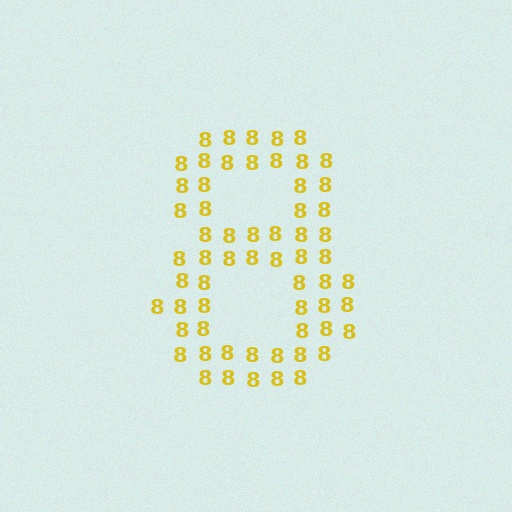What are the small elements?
The small elements are digit 8's.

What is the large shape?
The large shape is the digit 8.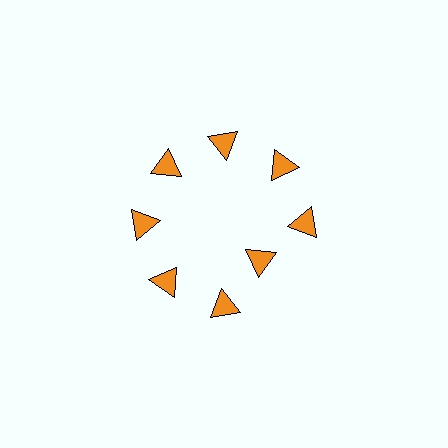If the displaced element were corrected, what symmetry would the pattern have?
It would have 8-fold rotational symmetry — the pattern would map onto itself every 45 degrees.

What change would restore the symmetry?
The symmetry would be restored by moving it outward, back onto the ring so that all 8 triangles sit at equal angles and equal distance from the center.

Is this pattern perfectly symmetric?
No. The 8 orange triangles are arranged in a ring, but one element near the 4 o'clock position is pulled inward toward the center, breaking the 8-fold rotational symmetry.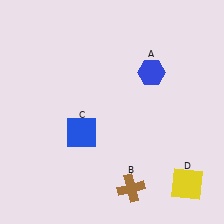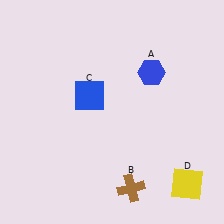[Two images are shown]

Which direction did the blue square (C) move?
The blue square (C) moved up.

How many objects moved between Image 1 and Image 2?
1 object moved between the two images.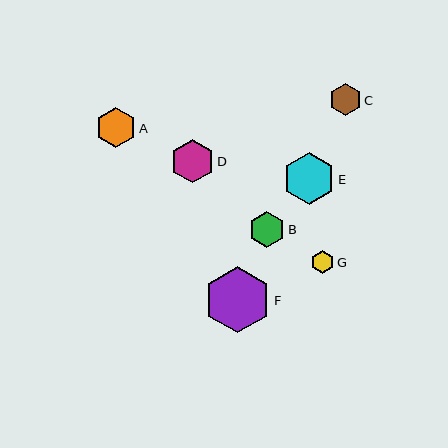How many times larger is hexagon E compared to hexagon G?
Hexagon E is approximately 2.3 times the size of hexagon G.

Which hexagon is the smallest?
Hexagon G is the smallest with a size of approximately 23 pixels.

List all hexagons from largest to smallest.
From largest to smallest: F, E, D, A, B, C, G.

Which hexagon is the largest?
Hexagon F is the largest with a size of approximately 66 pixels.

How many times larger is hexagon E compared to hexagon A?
Hexagon E is approximately 1.3 times the size of hexagon A.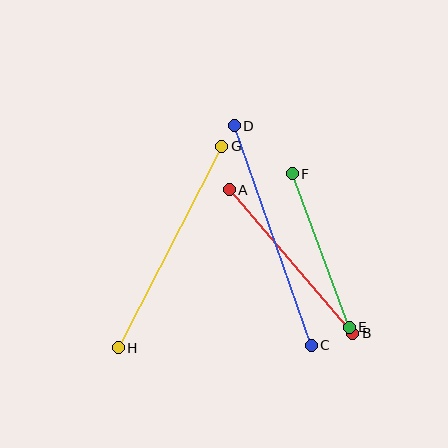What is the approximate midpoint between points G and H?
The midpoint is at approximately (170, 247) pixels.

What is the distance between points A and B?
The distance is approximately 189 pixels.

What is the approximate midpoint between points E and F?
The midpoint is at approximately (321, 250) pixels.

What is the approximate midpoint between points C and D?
The midpoint is at approximately (273, 235) pixels.